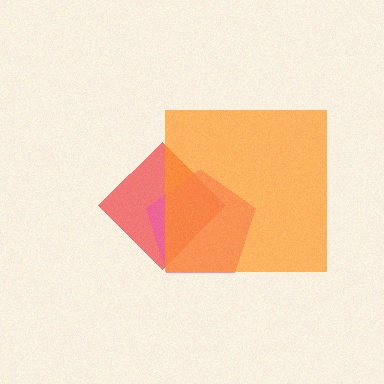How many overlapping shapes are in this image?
There are 3 overlapping shapes in the image.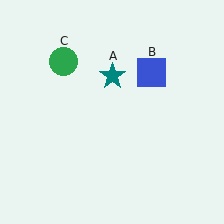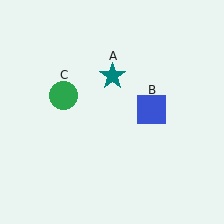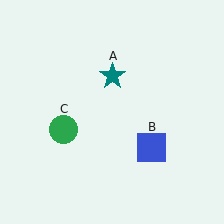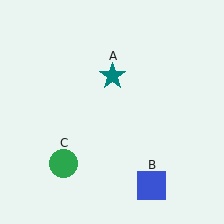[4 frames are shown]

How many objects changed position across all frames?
2 objects changed position: blue square (object B), green circle (object C).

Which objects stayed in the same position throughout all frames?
Teal star (object A) remained stationary.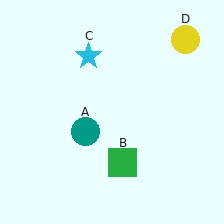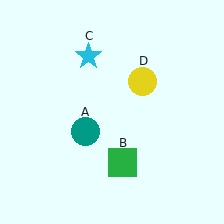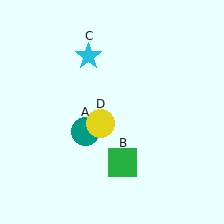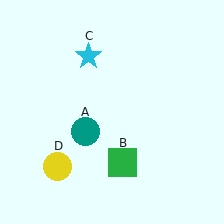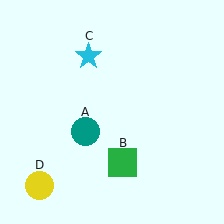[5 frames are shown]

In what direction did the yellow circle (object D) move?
The yellow circle (object D) moved down and to the left.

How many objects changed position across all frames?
1 object changed position: yellow circle (object D).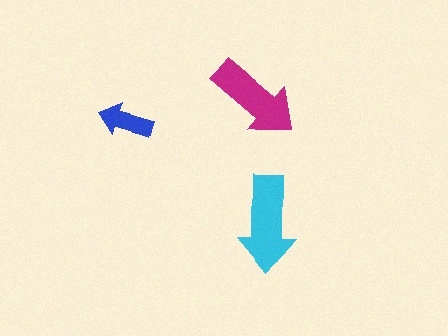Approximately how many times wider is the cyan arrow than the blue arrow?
About 2 times wider.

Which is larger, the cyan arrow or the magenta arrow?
The cyan one.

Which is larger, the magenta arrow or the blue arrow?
The magenta one.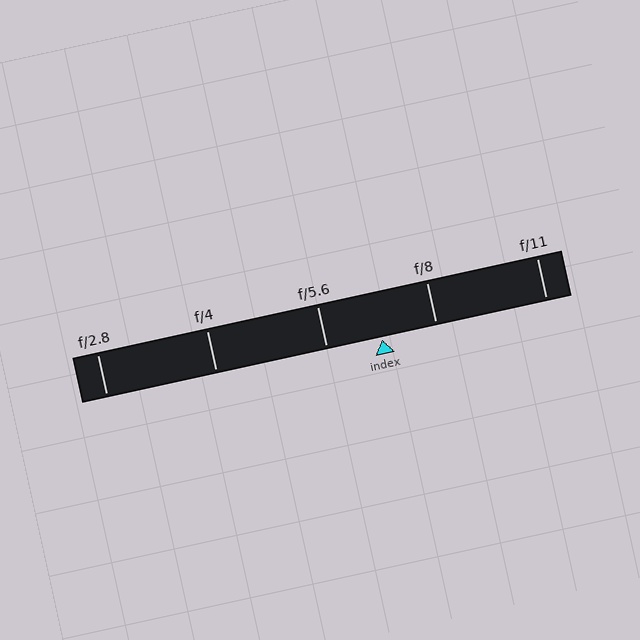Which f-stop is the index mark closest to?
The index mark is closest to f/8.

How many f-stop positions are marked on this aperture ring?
There are 5 f-stop positions marked.